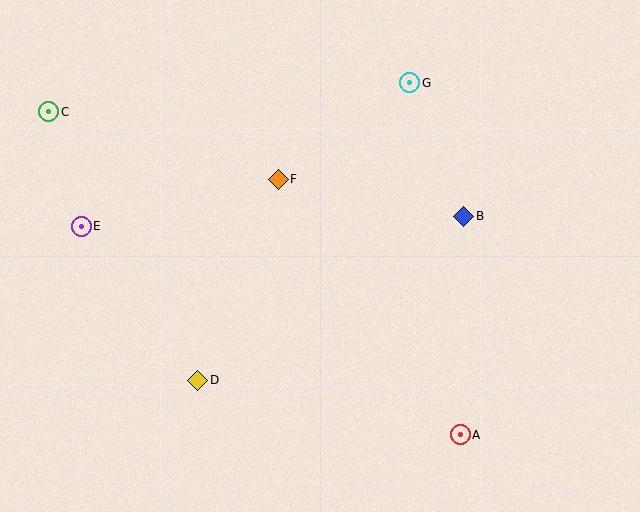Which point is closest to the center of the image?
Point F at (278, 179) is closest to the center.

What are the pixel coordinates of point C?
Point C is at (49, 112).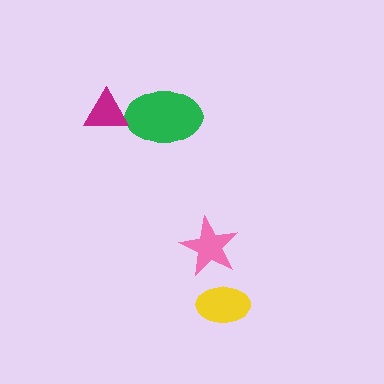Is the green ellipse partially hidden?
Yes, it is partially covered by another shape.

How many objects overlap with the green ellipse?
1 object overlaps with the green ellipse.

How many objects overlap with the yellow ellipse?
0 objects overlap with the yellow ellipse.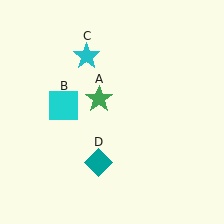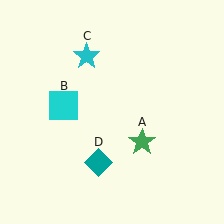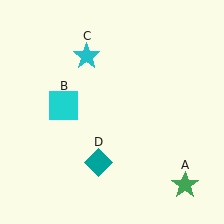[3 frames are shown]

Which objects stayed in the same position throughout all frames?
Cyan square (object B) and cyan star (object C) and teal diamond (object D) remained stationary.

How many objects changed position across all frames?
1 object changed position: green star (object A).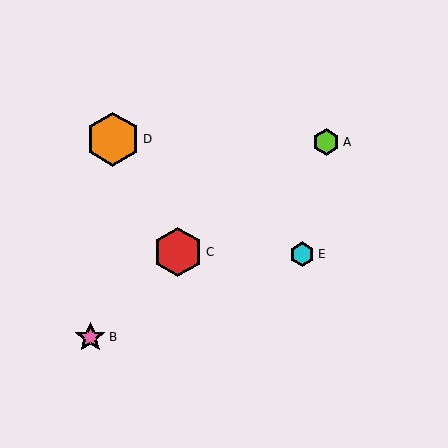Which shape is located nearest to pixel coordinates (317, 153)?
The lime hexagon (labeled A) at (326, 142) is nearest to that location.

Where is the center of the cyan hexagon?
The center of the cyan hexagon is at (302, 254).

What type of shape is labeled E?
Shape E is a cyan hexagon.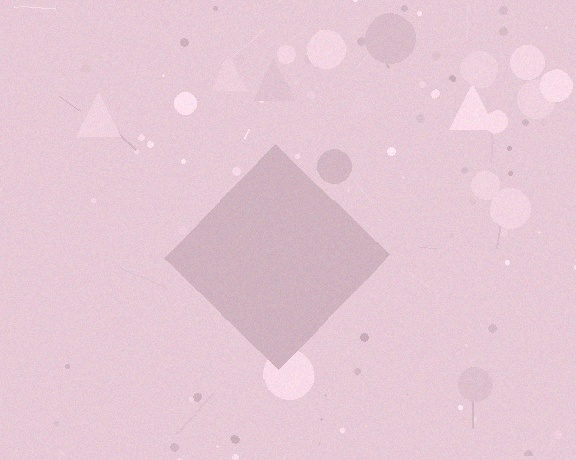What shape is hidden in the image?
A diamond is hidden in the image.